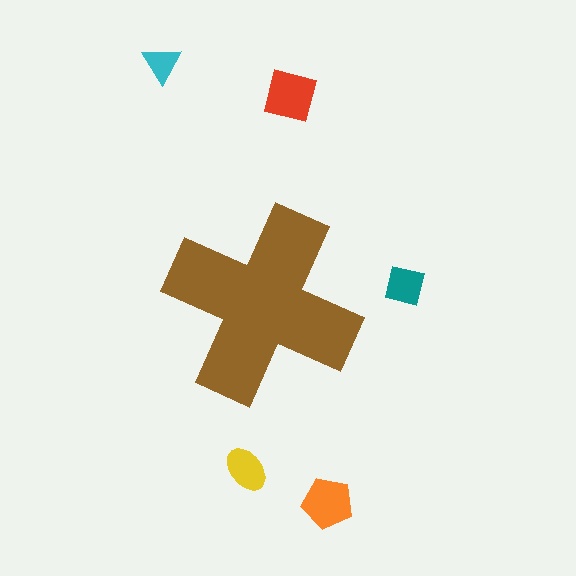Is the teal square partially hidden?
No, the teal square is fully visible.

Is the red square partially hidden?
No, the red square is fully visible.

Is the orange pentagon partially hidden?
No, the orange pentagon is fully visible.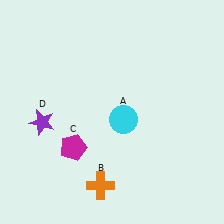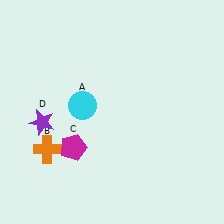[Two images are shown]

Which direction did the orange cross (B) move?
The orange cross (B) moved left.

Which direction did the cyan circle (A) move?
The cyan circle (A) moved left.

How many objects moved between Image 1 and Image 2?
2 objects moved between the two images.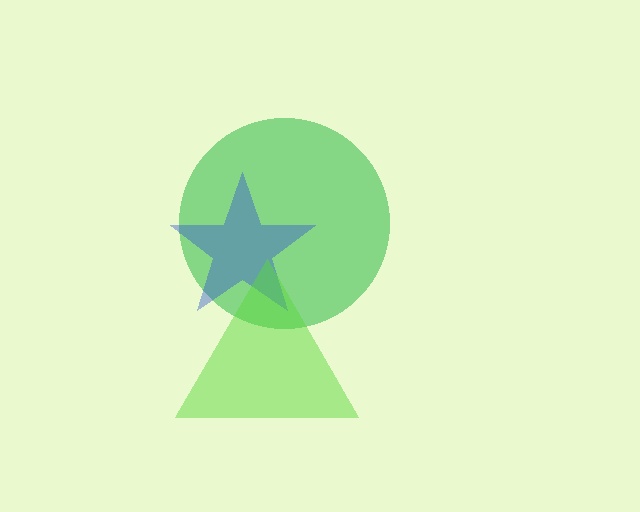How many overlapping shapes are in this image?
There are 3 overlapping shapes in the image.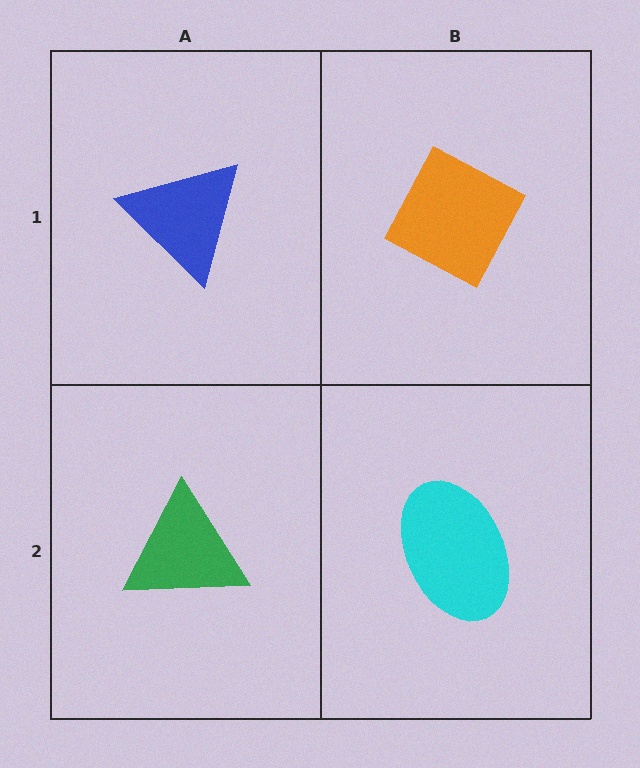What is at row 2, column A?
A green triangle.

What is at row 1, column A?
A blue triangle.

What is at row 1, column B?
An orange diamond.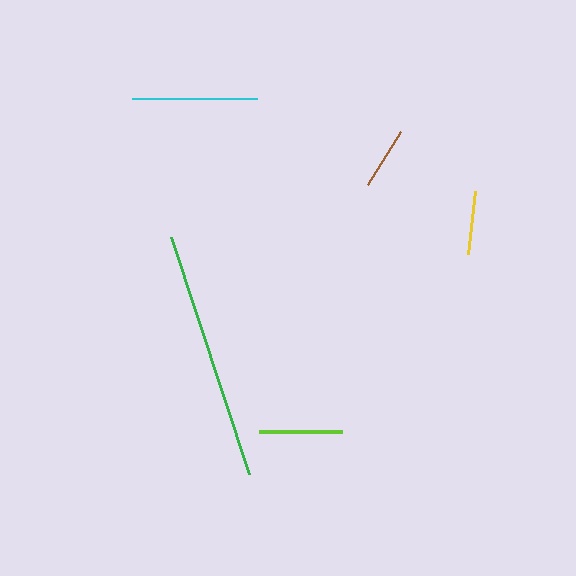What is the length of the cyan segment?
The cyan segment is approximately 124 pixels long.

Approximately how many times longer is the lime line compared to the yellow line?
The lime line is approximately 1.3 times the length of the yellow line.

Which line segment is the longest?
The green line is the longest at approximately 250 pixels.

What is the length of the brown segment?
The brown segment is approximately 62 pixels long.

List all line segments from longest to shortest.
From longest to shortest: green, cyan, lime, yellow, brown.